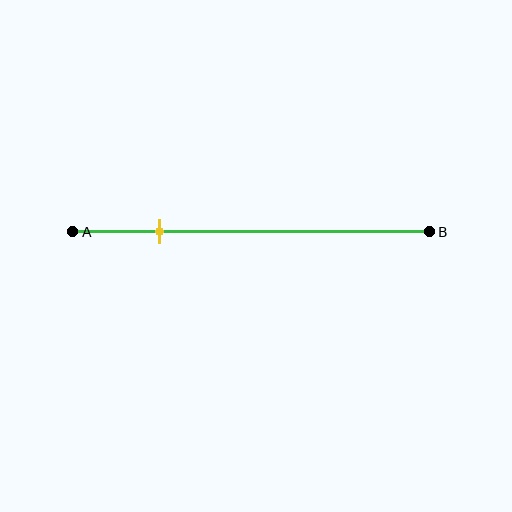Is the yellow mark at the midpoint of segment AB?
No, the mark is at about 25% from A, not at the 50% midpoint.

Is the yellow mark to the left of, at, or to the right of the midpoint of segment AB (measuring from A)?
The yellow mark is to the left of the midpoint of segment AB.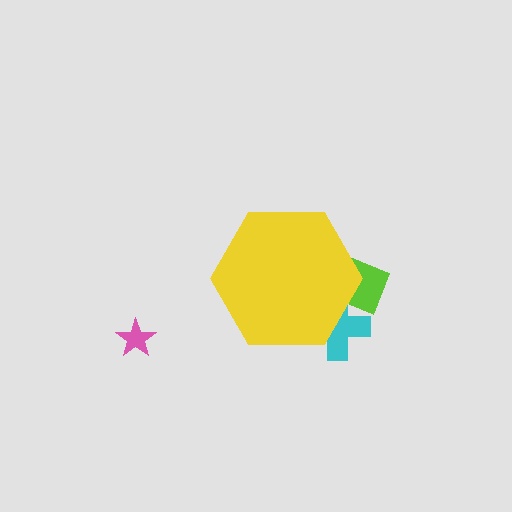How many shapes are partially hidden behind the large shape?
2 shapes are partially hidden.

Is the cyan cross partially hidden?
Yes, the cyan cross is partially hidden behind the yellow hexagon.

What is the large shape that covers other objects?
A yellow hexagon.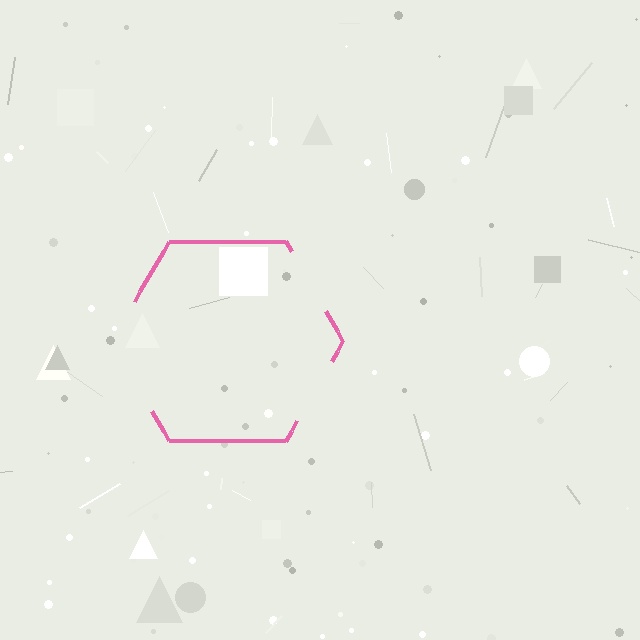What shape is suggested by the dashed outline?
The dashed outline suggests a hexagon.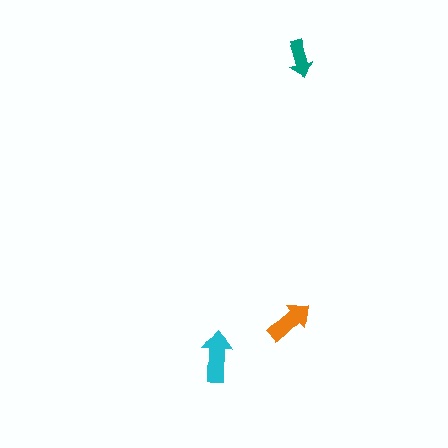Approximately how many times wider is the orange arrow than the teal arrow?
About 1.5 times wider.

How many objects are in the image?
There are 3 objects in the image.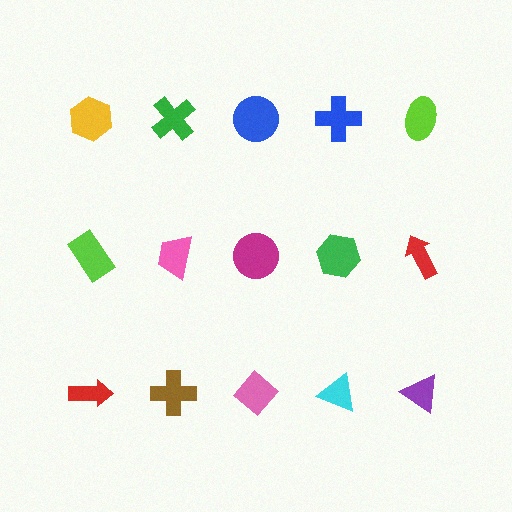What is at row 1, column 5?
A lime ellipse.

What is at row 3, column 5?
A purple triangle.